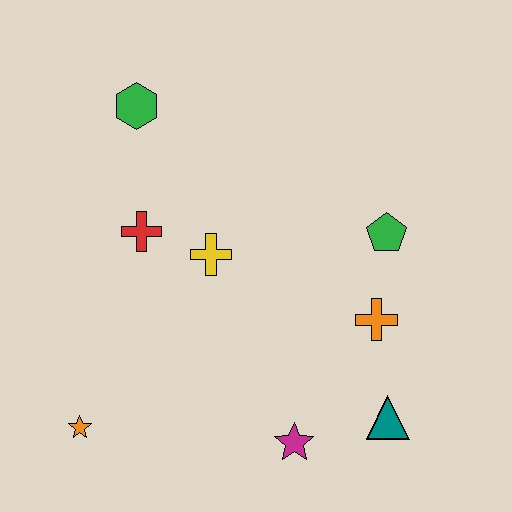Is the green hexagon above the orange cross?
Yes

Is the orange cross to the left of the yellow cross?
No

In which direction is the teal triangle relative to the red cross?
The teal triangle is to the right of the red cross.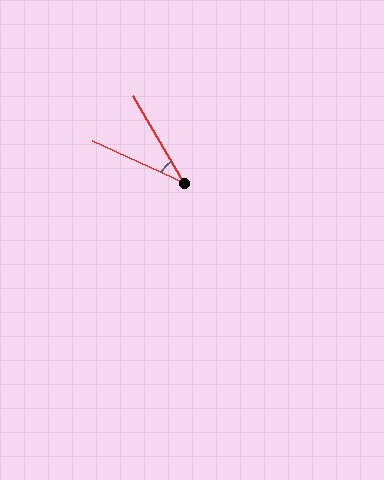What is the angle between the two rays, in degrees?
Approximately 35 degrees.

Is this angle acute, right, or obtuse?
It is acute.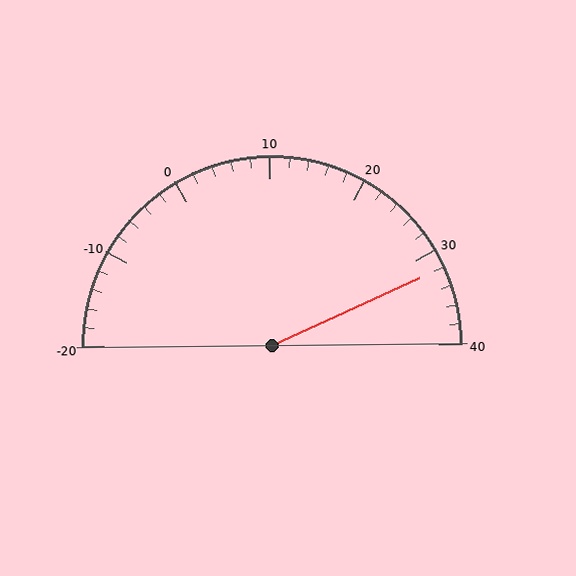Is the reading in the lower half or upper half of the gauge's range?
The reading is in the upper half of the range (-20 to 40).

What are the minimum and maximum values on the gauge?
The gauge ranges from -20 to 40.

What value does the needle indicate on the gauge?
The needle indicates approximately 32.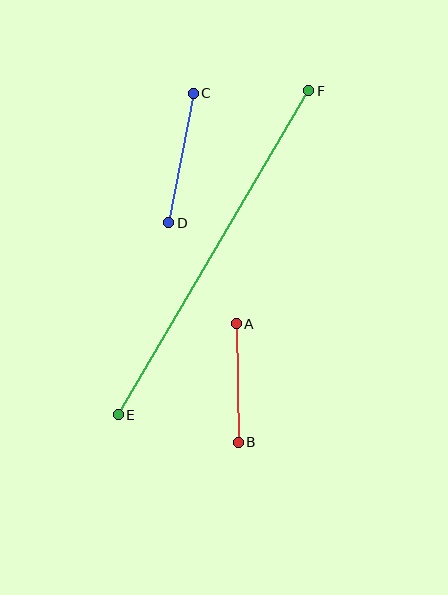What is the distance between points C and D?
The distance is approximately 132 pixels.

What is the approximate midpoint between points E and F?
The midpoint is at approximately (214, 253) pixels.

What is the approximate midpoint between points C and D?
The midpoint is at approximately (181, 158) pixels.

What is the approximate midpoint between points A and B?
The midpoint is at approximately (237, 383) pixels.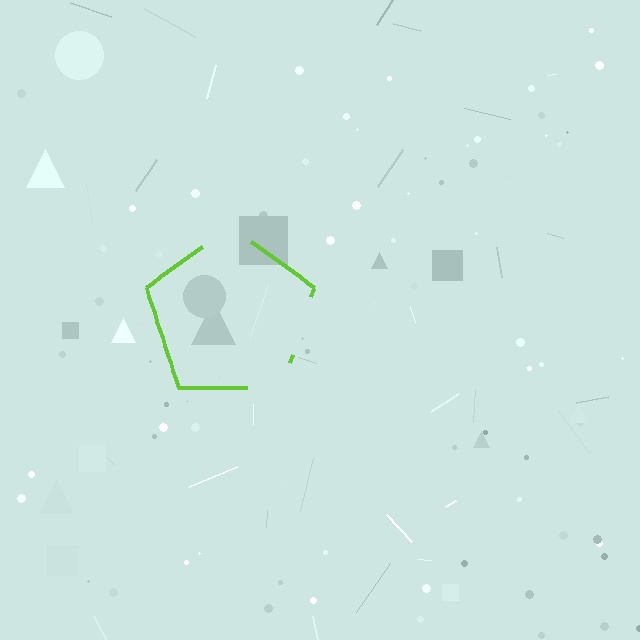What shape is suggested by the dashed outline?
The dashed outline suggests a pentagon.